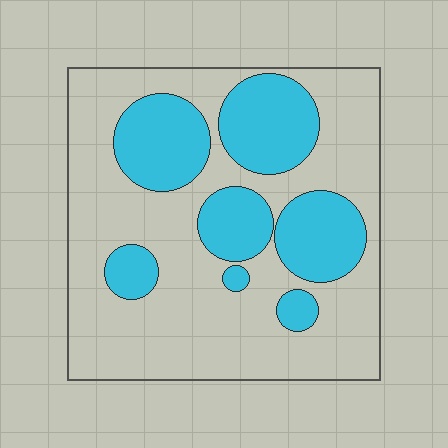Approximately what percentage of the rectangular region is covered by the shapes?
Approximately 30%.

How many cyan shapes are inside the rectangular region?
7.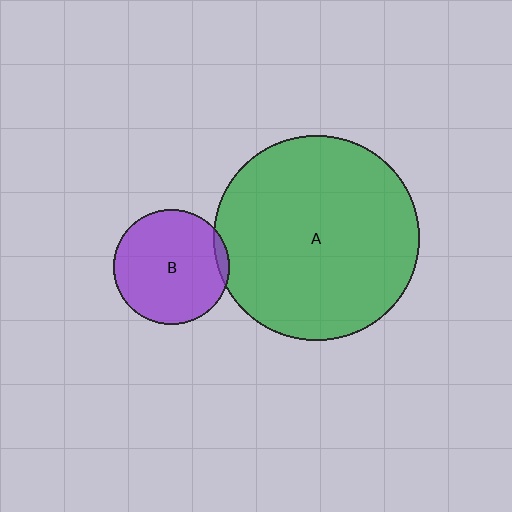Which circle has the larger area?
Circle A (green).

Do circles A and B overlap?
Yes.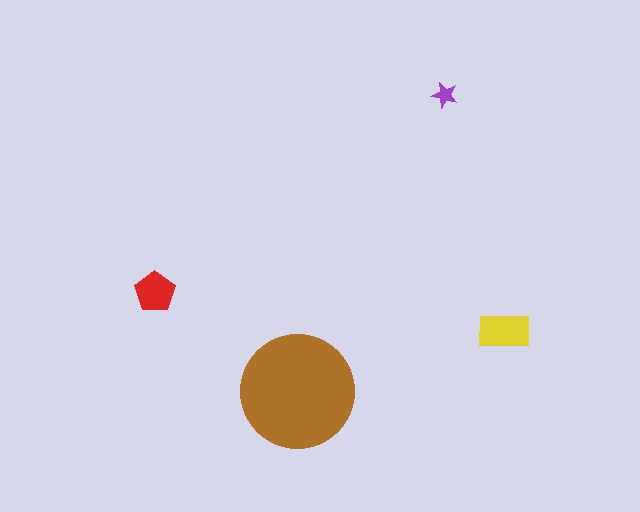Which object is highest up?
The purple star is topmost.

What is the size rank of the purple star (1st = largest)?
4th.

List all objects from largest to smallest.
The brown circle, the yellow rectangle, the red pentagon, the purple star.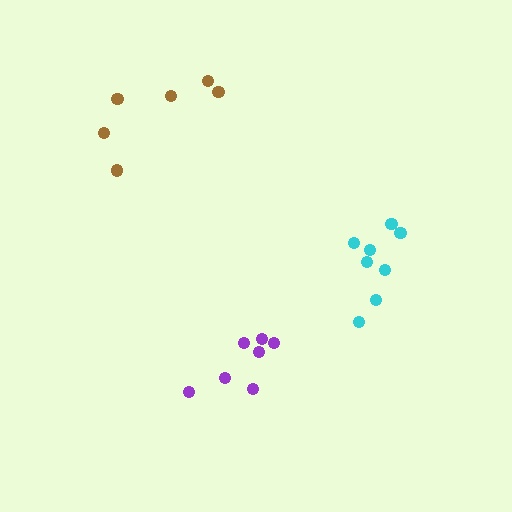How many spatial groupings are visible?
There are 3 spatial groupings.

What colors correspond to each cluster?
The clusters are colored: purple, cyan, brown.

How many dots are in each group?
Group 1: 7 dots, Group 2: 8 dots, Group 3: 6 dots (21 total).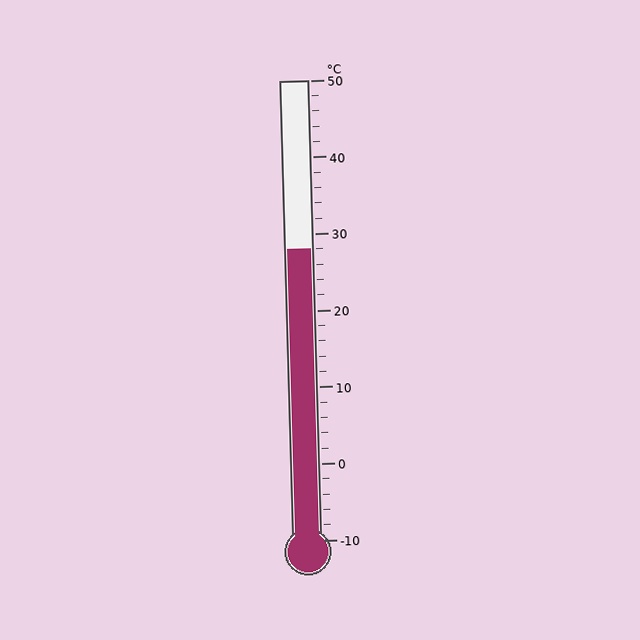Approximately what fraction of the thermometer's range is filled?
The thermometer is filled to approximately 65% of its range.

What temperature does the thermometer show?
The thermometer shows approximately 28°C.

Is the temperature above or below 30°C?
The temperature is below 30°C.